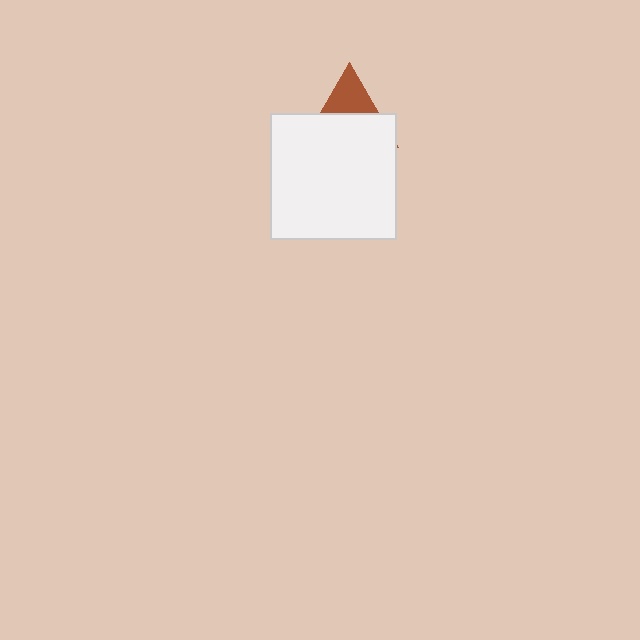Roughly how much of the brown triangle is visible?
A small part of it is visible (roughly 37%).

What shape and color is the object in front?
The object in front is a white square.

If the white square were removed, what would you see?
You would see the complete brown triangle.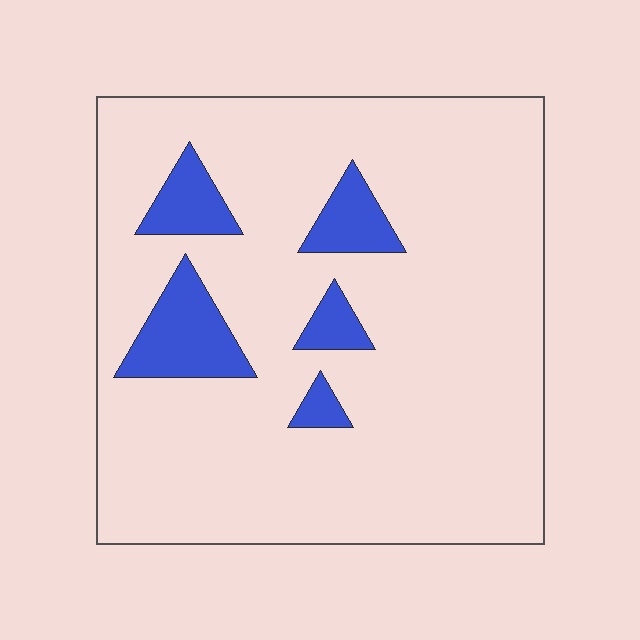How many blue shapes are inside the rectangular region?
5.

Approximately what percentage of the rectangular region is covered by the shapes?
Approximately 10%.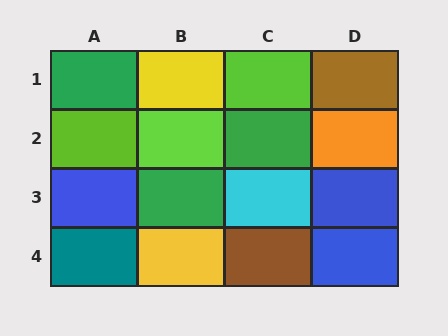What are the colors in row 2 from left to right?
Lime, lime, green, orange.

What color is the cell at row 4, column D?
Blue.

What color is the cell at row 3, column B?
Green.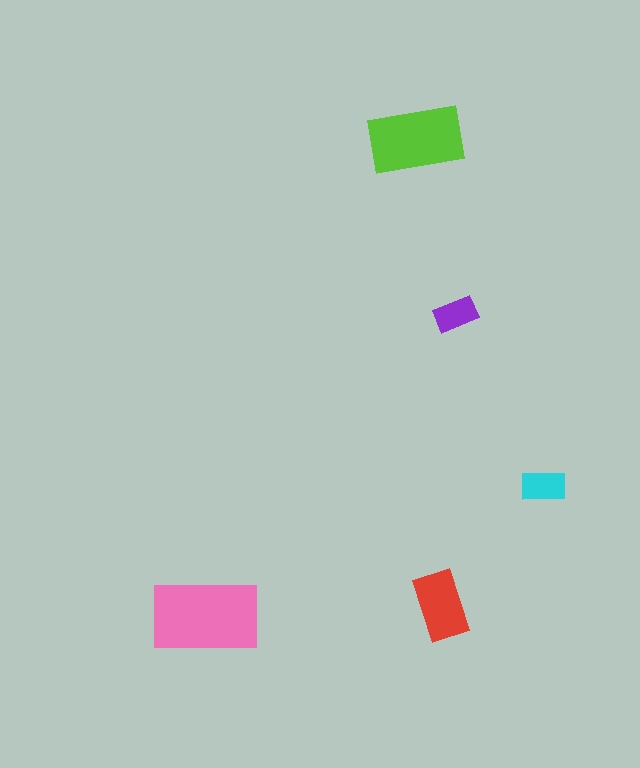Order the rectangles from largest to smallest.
the pink one, the lime one, the red one, the cyan one, the purple one.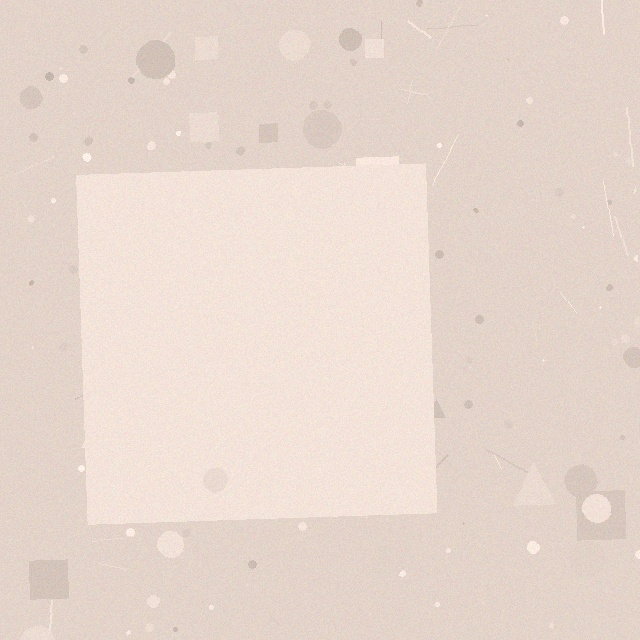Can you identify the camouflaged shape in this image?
The camouflaged shape is a square.